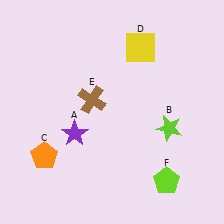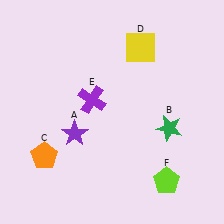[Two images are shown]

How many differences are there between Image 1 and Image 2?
There are 2 differences between the two images.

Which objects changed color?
B changed from lime to green. E changed from brown to purple.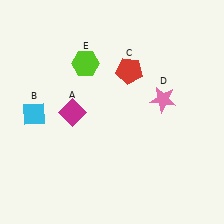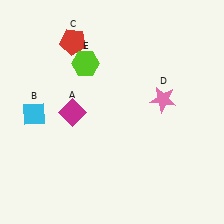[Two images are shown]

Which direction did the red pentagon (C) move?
The red pentagon (C) moved left.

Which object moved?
The red pentagon (C) moved left.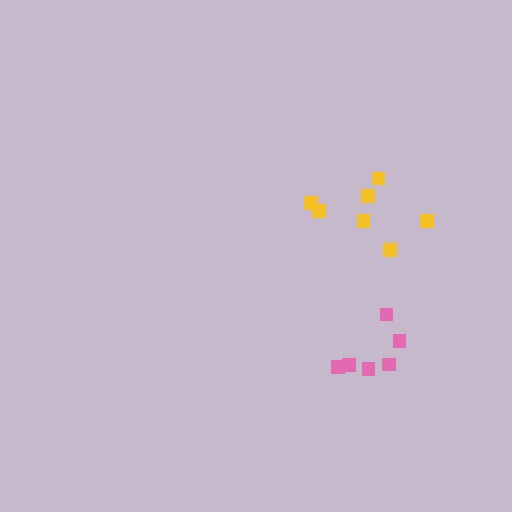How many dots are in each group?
Group 1: 7 dots, Group 2: 6 dots (13 total).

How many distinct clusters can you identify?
There are 2 distinct clusters.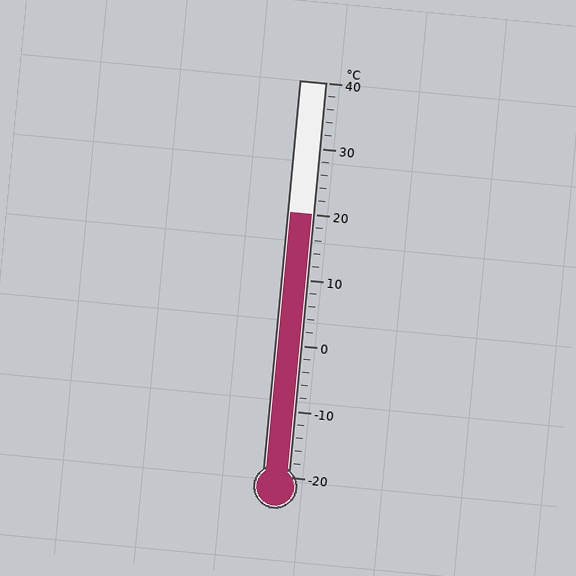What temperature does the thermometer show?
The thermometer shows approximately 20°C.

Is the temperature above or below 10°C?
The temperature is above 10°C.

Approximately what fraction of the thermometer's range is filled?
The thermometer is filled to approximately 65% of its range.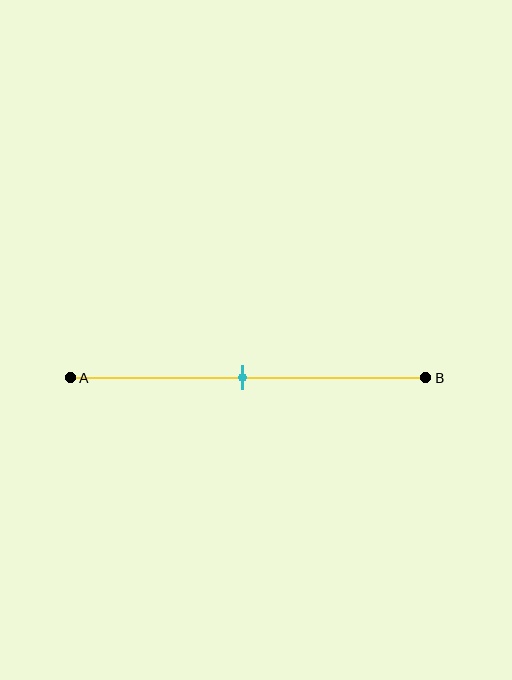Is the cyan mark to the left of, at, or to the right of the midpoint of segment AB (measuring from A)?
The cyan mark is approximately at the midpoint of segment AB.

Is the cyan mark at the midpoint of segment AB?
Yes, the mark is approximately at the midpoint.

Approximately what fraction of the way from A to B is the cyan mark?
The cyan mark is approximately 50% of the way from A to B.